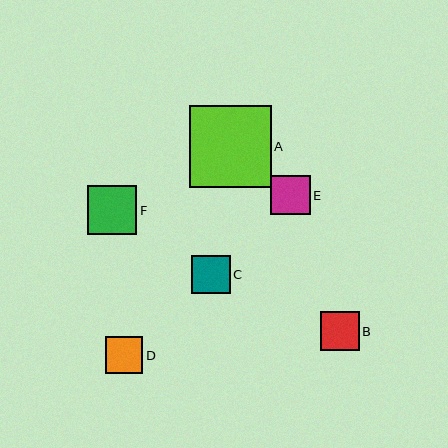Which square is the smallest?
Square D is the smallest with a size of approximately 37 pixels.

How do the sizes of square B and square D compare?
Square B and square D are approximately the same size.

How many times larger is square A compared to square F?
Square A is approximately 1.7 times the size of square F.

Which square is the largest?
Square A is the largest with a size of approximately 82 pixels.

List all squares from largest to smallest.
From largest to smallest: A, F, E, B, C, D.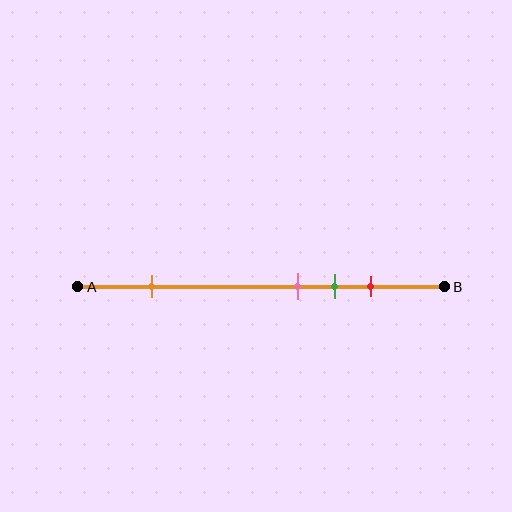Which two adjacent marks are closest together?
The pink and green marks are the closest adjacent pair.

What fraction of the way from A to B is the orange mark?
The orange mark is approximately 20% (0.2) of the way from A to B.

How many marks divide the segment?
There are 4 marks dividing the segment.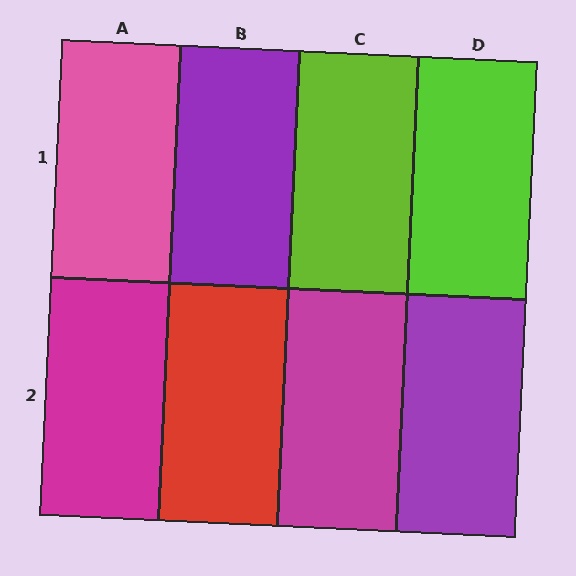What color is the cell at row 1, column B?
Purple.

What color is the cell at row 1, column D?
Lime.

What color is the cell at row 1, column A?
Pink.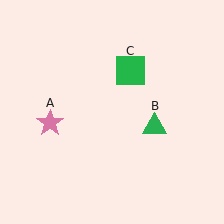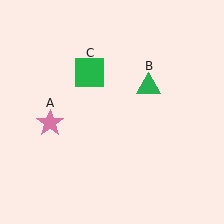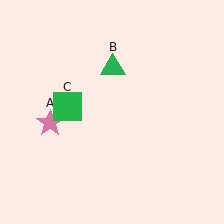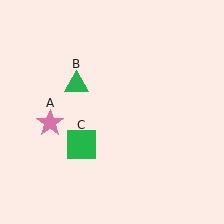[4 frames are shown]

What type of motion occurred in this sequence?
The green triangle (object B), green square (object C) rotated counterclockwise around the center of the scene.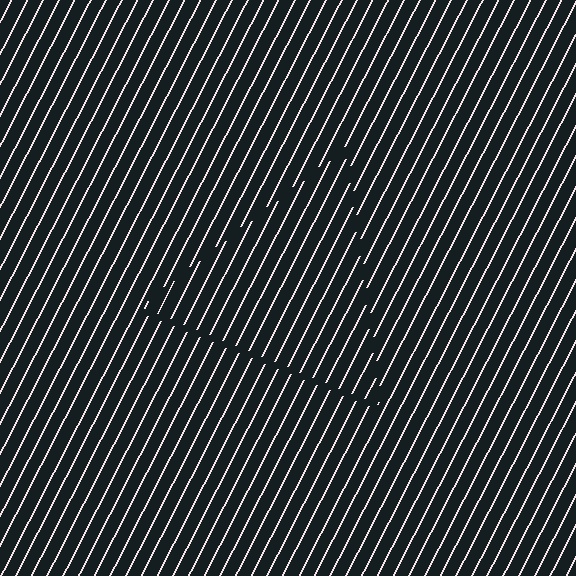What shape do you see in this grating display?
An illusory triangle. The interior of the shape contains the same grating, shifted by half a period — the contour is defined by the phase discontinuity where line-ends from the inner and outer gratings abut.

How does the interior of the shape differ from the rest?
The interior of the shape contains the same grating, shifted by half a period — the contour is defined by the phase discontinuity where line-ends from the inner and outer gratings abut.